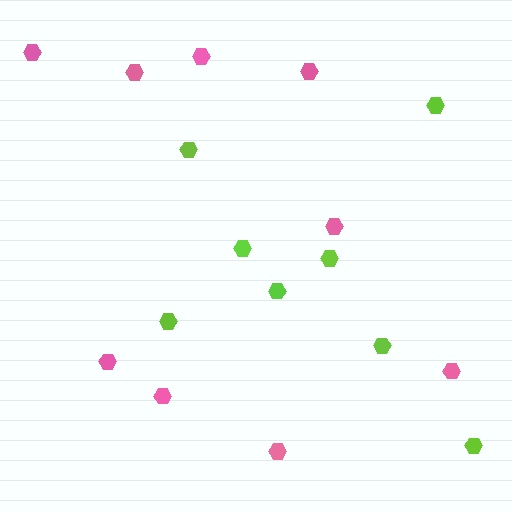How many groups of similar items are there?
There are 2 groups: one group of pink hexagons (9) and one group of lime hexagons (8).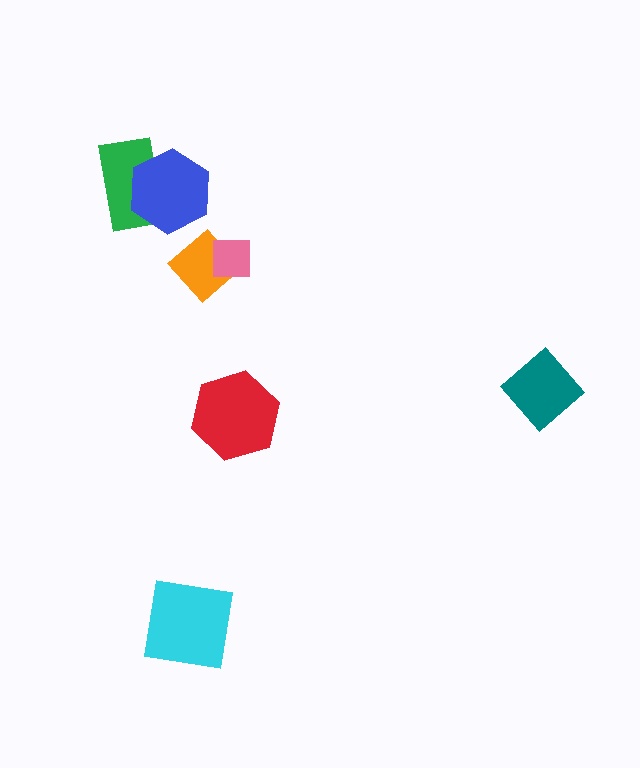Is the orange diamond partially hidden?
Yes, it is partially covered by another shape.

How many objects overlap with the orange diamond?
1 object overlaps with the orange diamond.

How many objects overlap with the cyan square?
0 objects overlap with the cyan square.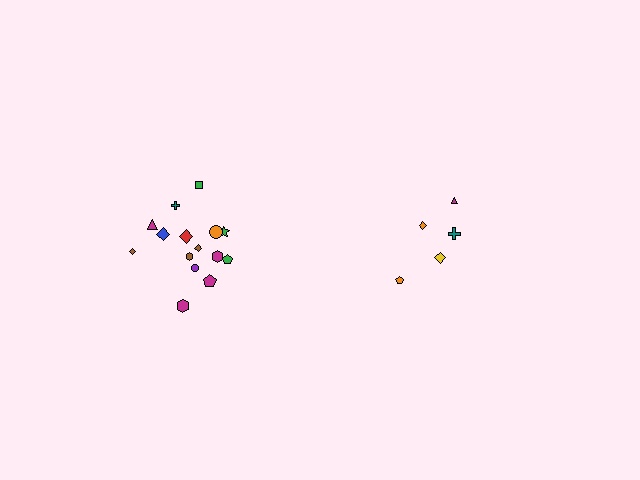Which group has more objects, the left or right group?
The left group.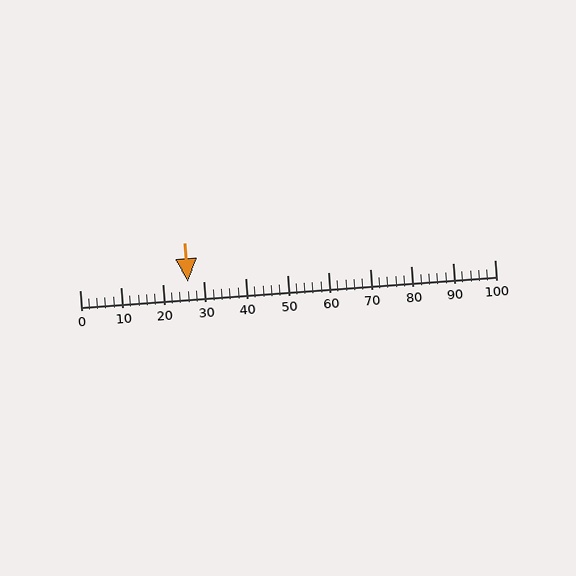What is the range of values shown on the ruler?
The ruler shows values from 0 to 100.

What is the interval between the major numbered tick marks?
The major tick marks are spaced 10 units apart.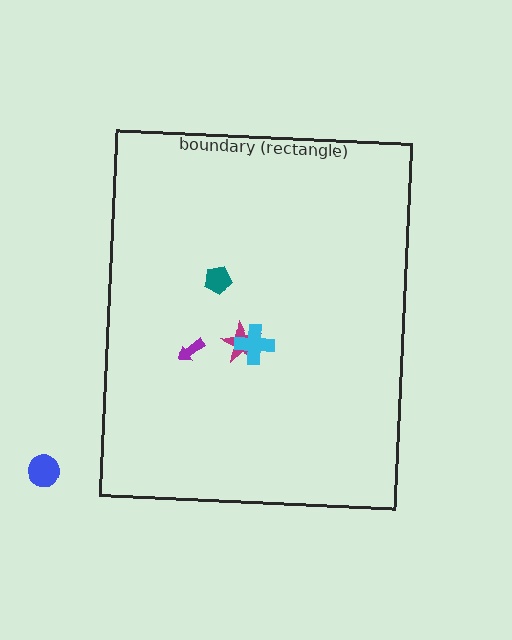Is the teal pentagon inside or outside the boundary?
Inside.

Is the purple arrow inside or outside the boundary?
Inside.